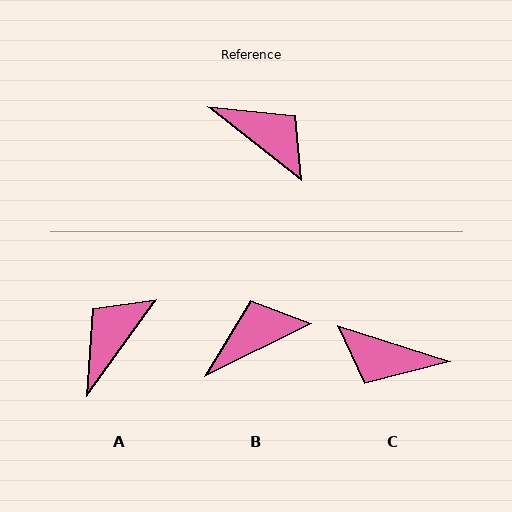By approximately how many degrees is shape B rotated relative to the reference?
Approximately 64 degrees counter-clockwise.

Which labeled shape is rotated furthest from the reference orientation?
C, about 160 degrees away.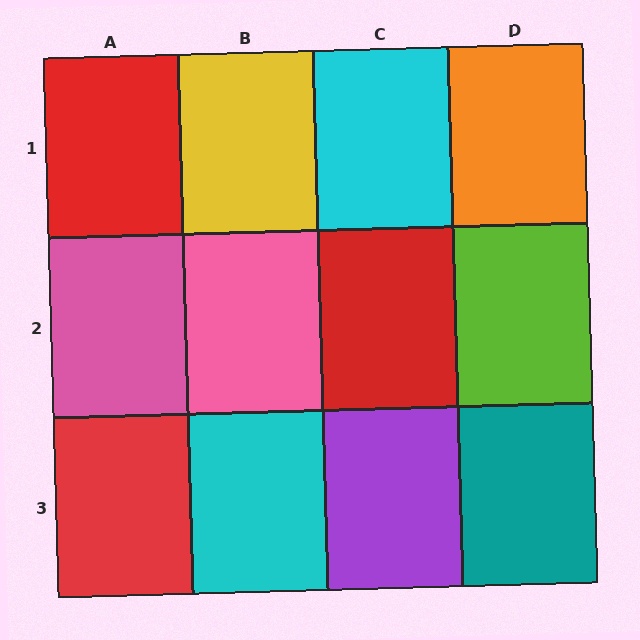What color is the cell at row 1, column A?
Red.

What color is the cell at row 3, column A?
Red.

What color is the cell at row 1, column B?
Yellow.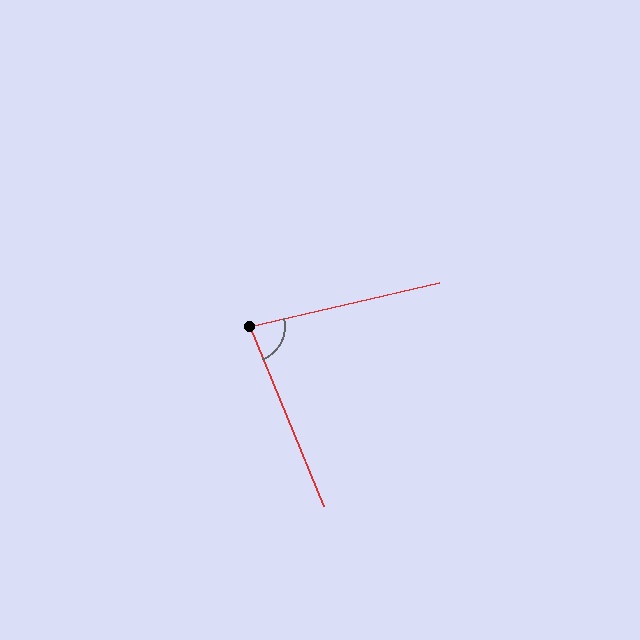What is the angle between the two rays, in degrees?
Approximately 81 degrees.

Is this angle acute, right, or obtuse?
It is acute.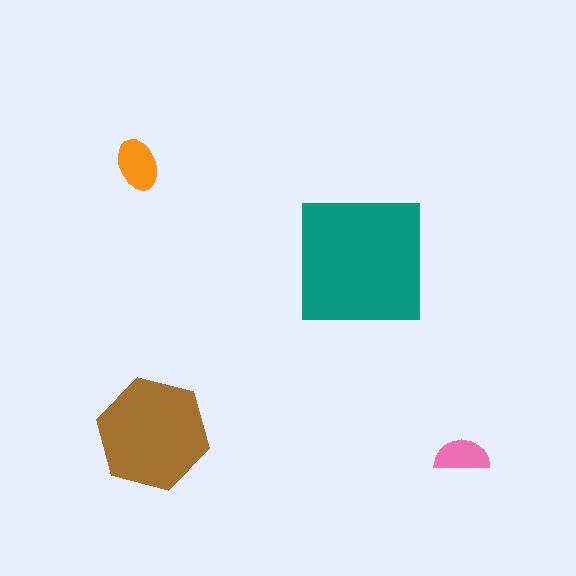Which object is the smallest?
The pink semicircle.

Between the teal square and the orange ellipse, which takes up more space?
The teal square.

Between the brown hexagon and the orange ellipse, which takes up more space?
The brown hexagon.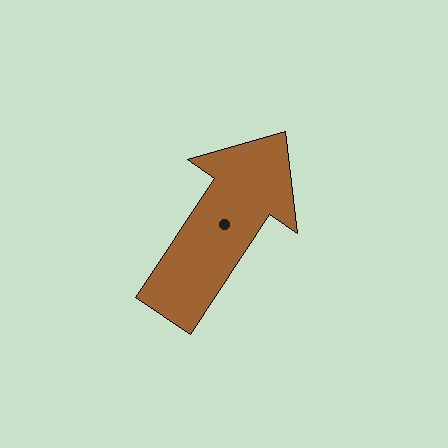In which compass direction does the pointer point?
Northeast.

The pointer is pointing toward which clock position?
Roughly 1 o'clock.